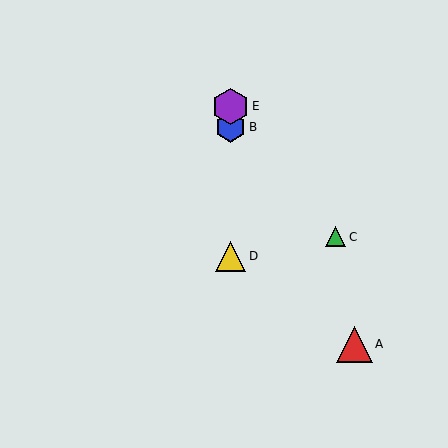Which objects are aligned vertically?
Objects B, D, E are aligned vertically.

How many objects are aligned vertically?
3 objects (B, D, E) are aligned vertically.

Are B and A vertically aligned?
No, B is at x≈230 and A is at x≈355.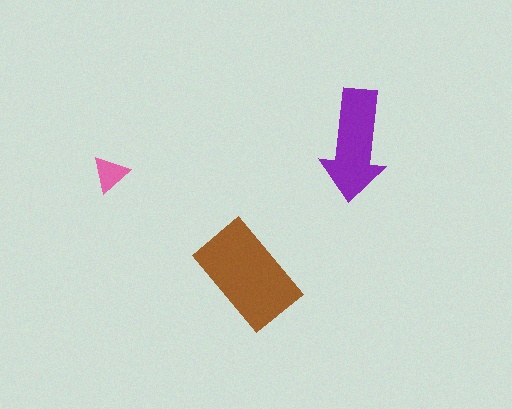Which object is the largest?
The brown rectangle.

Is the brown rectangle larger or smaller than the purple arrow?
Larger.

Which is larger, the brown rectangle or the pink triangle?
The brown rectangle.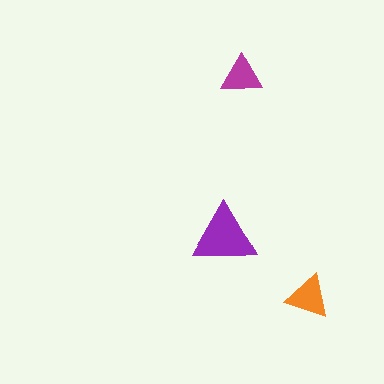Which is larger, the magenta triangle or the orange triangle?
The orange one.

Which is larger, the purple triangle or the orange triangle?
The purple one.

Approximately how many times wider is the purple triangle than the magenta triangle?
About 1.5 times wider.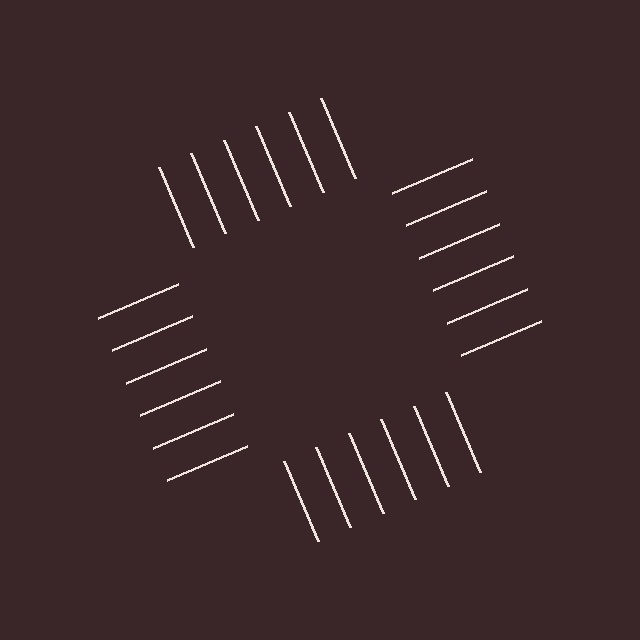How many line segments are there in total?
24 — 6 along each of the 4 edges.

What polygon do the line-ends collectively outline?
An illusory square — the line segments terminate on its edges but no continuous stroke is drawn.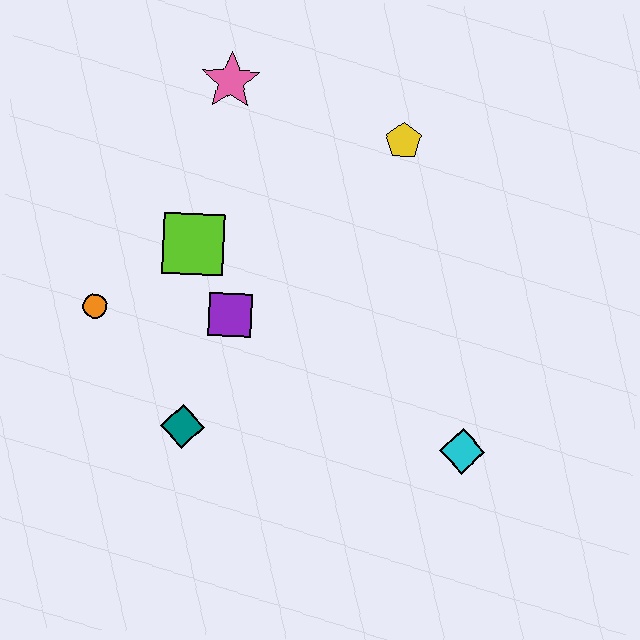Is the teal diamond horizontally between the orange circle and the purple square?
Yes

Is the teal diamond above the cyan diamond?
Yes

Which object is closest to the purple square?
The lime square is closest to the purple square.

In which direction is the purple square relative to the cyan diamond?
The purple square is to the left of the cyan diamond.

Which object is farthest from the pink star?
The cyan diamond is farthest from the pink star.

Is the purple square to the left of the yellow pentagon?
Yes